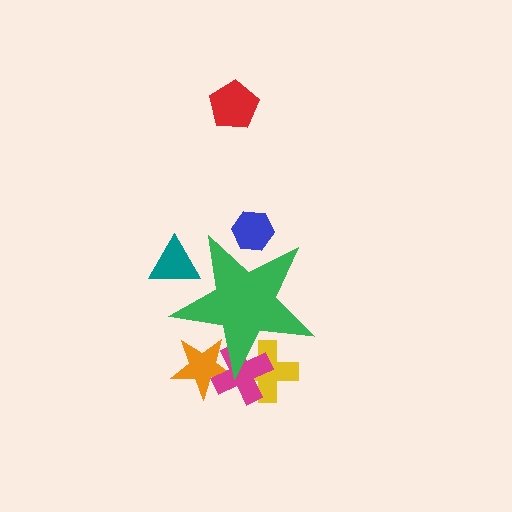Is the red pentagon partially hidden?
No, the red pentagon is fully visible.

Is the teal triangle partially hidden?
Yes, the teal triangle is partially hidden behind the green star.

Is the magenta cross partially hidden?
Yes, the magenta cross is partially hidden behind the green star.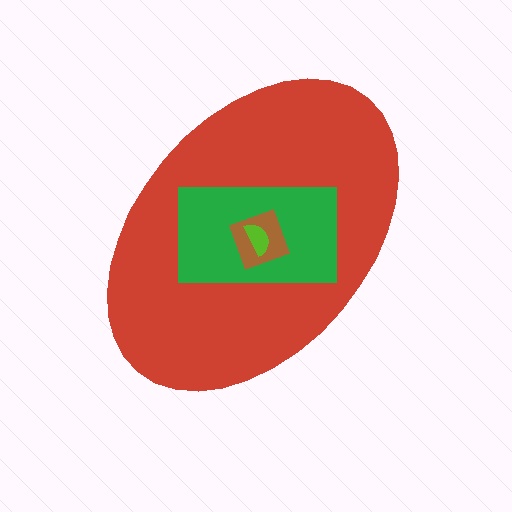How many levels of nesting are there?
4.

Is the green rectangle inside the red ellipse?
Yes.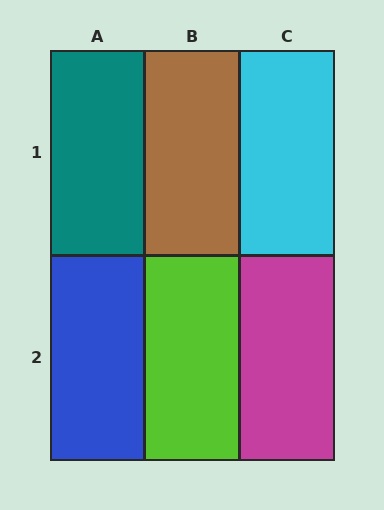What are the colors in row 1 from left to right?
Teal, brown, cyan.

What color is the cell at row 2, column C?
Magenta.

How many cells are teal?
1 cell is teal.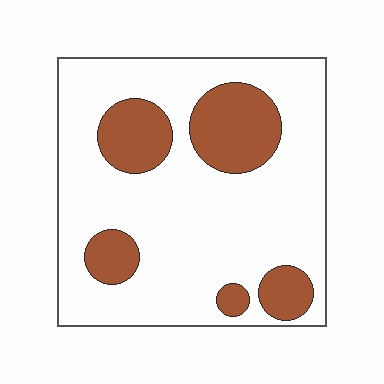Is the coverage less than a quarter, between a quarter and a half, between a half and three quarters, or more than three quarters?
Less than a quarter.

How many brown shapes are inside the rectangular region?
5.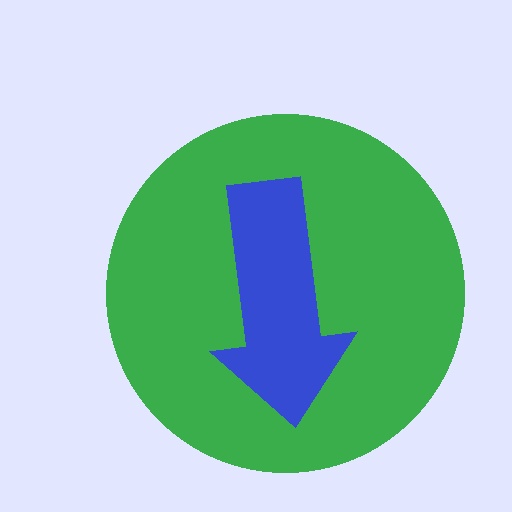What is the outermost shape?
The green circle.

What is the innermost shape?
The blue arrow.